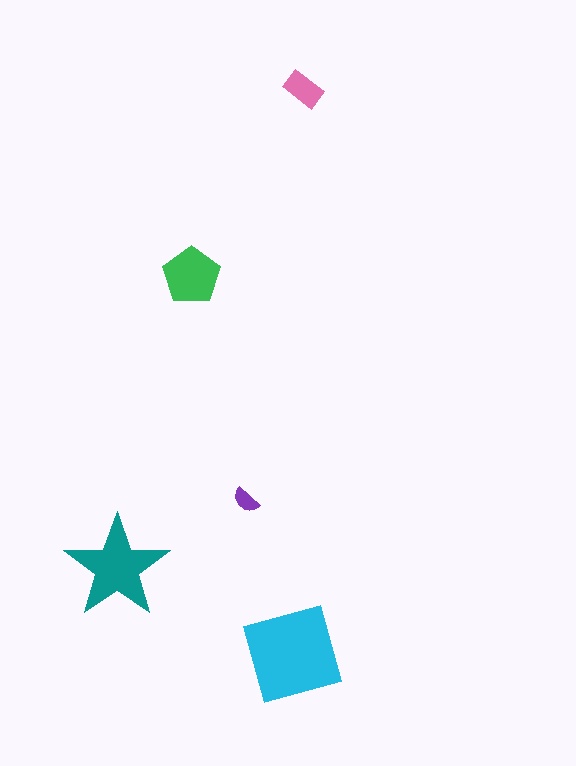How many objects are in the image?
There are 5 objects in the image.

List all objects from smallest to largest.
The purple semicircle, the pink rectangle, the green pentagon, the teal star, the cyan square.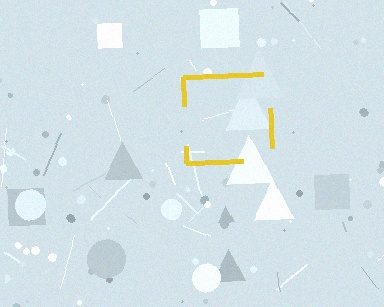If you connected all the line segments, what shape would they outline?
They would outline a square.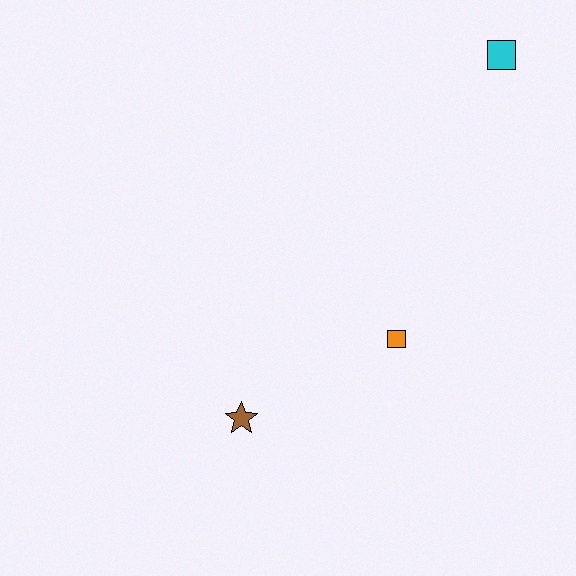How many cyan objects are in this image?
There is 1 cyan object.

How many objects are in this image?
There are 3 objects.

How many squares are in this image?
There are 2 squares.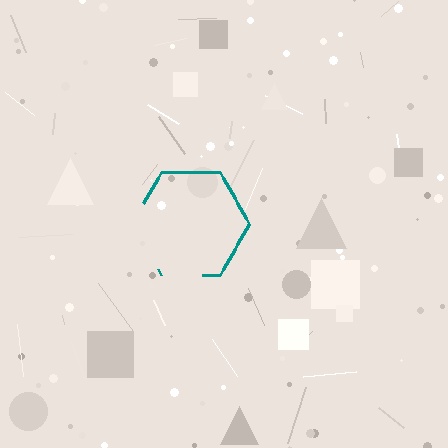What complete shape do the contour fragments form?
The contour fragments form a hexagon.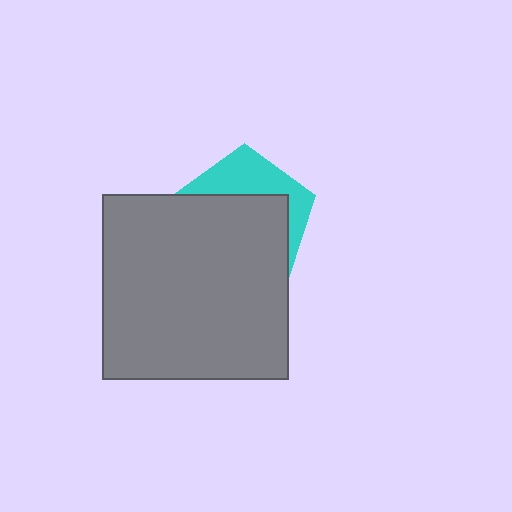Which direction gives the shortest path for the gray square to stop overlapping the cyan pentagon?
Moving down gives the shortest separation.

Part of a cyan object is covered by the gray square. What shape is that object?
It is a pentagon.